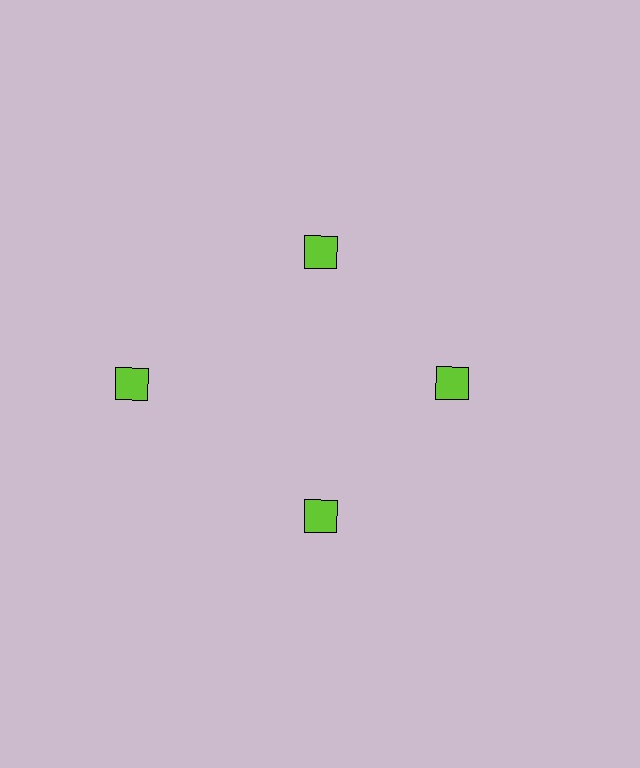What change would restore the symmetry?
The symmetry would be restored by moving it inward, back onto the ring so that all 4 diamonds sit at equal angles and equal distance from the center.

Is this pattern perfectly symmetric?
No. The 4 lime diamonds are arranged in a ring, but one element near the 9 o'clock position is pushed outward from the center, breaking the 4-fold rotational symmetry.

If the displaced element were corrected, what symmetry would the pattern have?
It would have 4-fold rotational symmetry — the pattern would map onto itself every 90 degrees.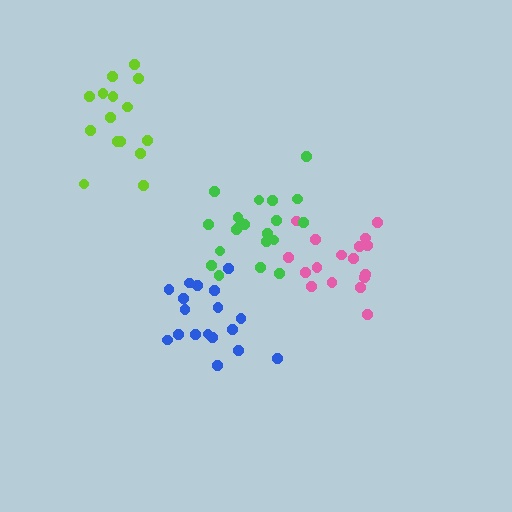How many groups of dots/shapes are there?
There are 4 groups.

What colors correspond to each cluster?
The clusters are colored: blue, lime, pink, green.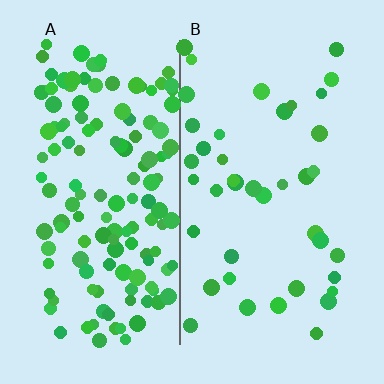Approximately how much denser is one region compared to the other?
Approximately 3.4× — region A over region B.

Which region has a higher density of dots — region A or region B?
A (the left).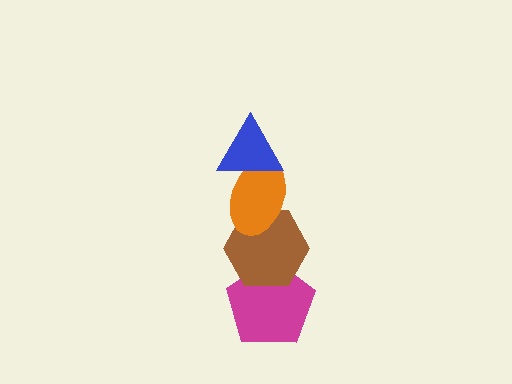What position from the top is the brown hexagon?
The brown hexagon is 3rd from the top.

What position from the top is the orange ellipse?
The orange ellipse is 2nd from the top.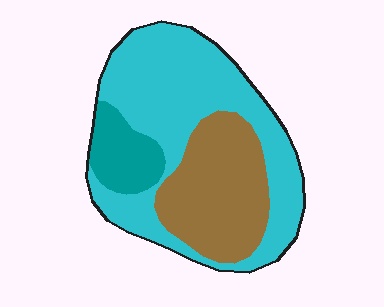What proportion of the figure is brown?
Brown takes up about one third (1/3) of the figure.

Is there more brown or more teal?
Brown.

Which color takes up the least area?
Teal, at roughly 10%.